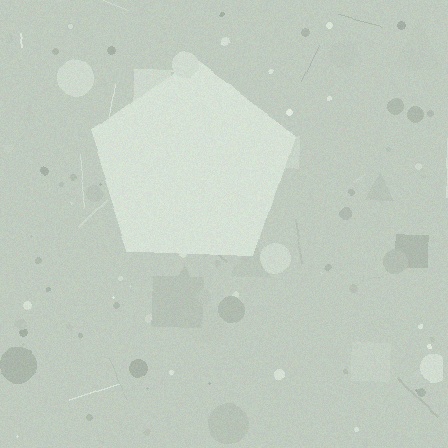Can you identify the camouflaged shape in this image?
The camouflaged shape is a pentagon.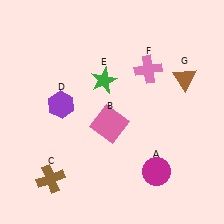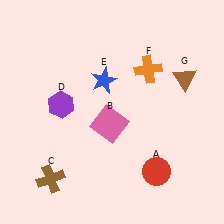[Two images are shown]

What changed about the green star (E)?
In Image 1, E is green. In Image 2, it changed to blue.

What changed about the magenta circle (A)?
In Image 1, A is magenta. In Image 2, it changed to red.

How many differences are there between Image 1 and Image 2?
There are 3 differences between the two images.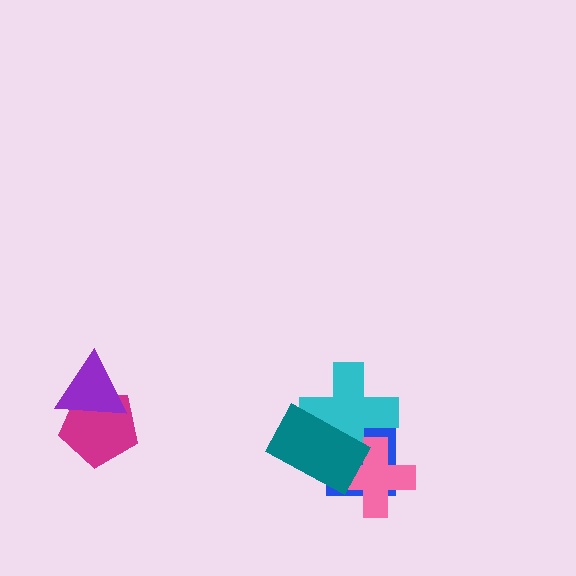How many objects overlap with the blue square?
3 objects overlap with the blue square.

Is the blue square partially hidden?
Yes, it is partially covered by another shape.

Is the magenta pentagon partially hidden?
Yes, it is partially covered by another shape.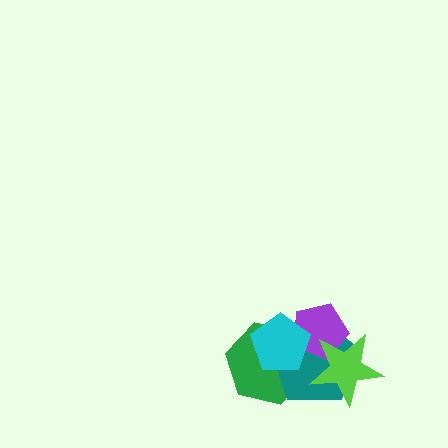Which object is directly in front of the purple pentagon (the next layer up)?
The cyan pentagon is directly in front of the purple pentagon.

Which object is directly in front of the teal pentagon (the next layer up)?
The purple pentagon is directly in front of the teal pentagon.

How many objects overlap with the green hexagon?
3 objects overlap with the green hexagon.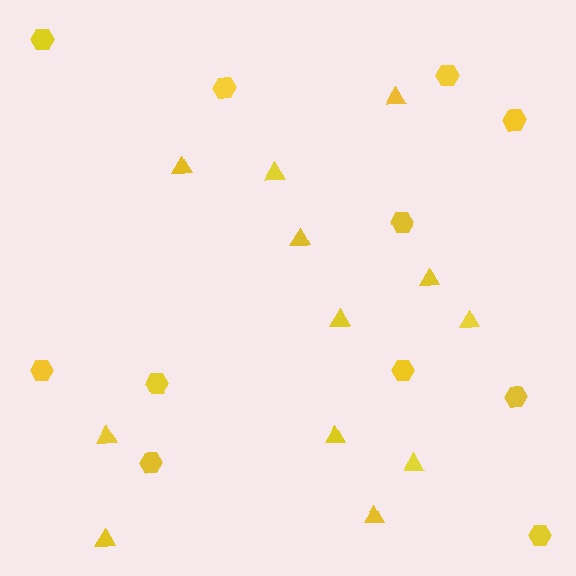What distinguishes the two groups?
There are 2 groups: one group of hexagons (11) and one group of triangles (12).